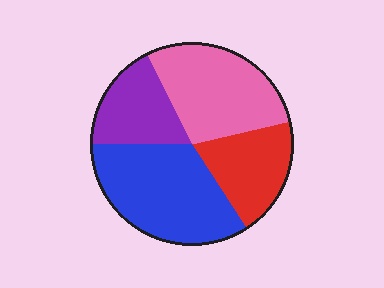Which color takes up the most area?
Blue, at roughly 35%.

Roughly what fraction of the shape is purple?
Purple covers 18% of the shape.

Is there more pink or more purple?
Pink.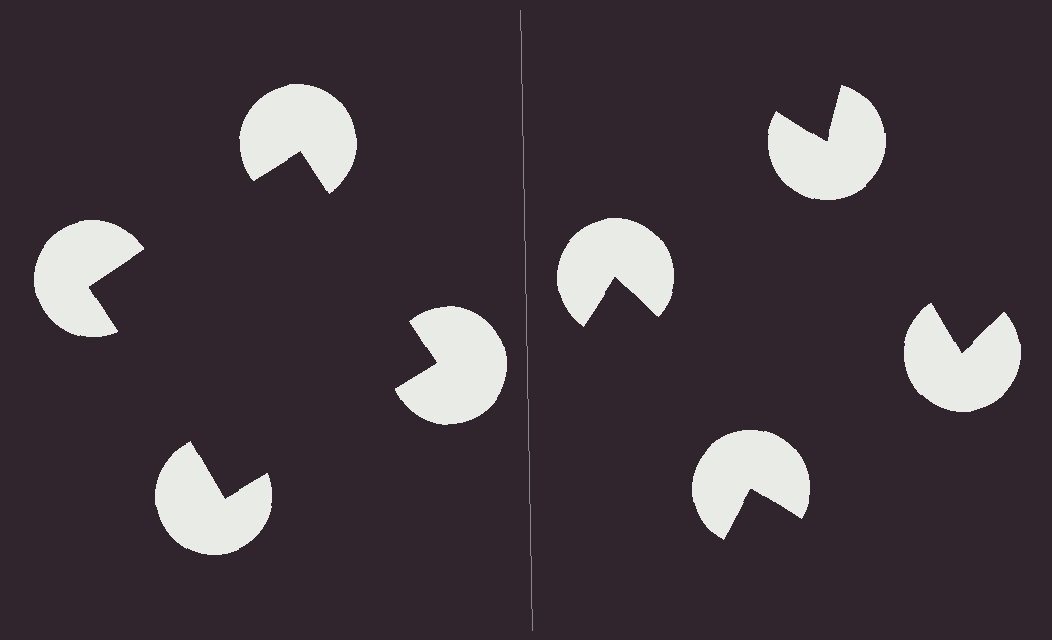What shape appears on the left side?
An illusory square.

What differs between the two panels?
The pac-man discs are positioned identically on both sides; only the wedge orientations differ. On the left they align to a square; on the right they are misaligned.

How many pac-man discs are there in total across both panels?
8 — 4 on each side.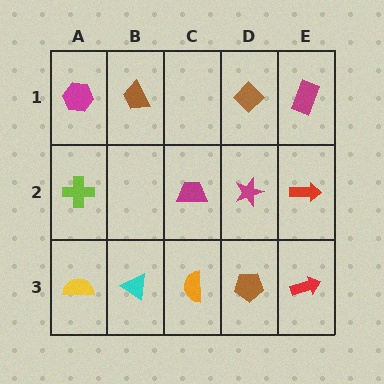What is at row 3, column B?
A cyan triangle.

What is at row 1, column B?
A brown trapezoid.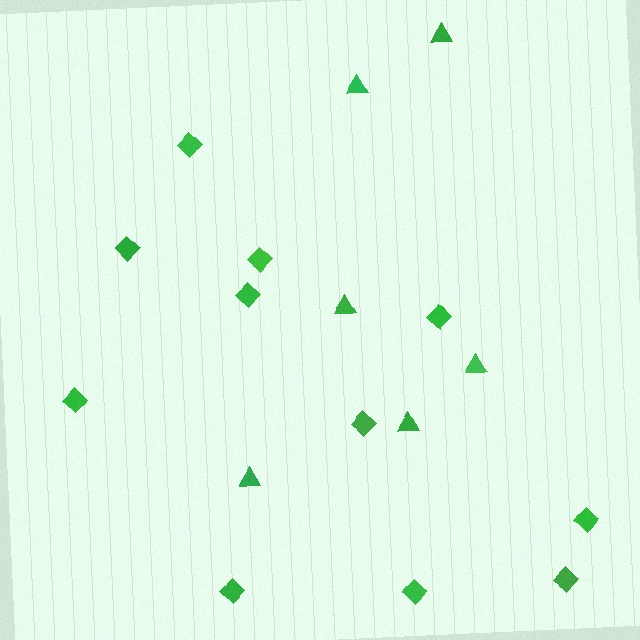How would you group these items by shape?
There are 2 groups: one group of triangles (6) and one group of diamonds (11).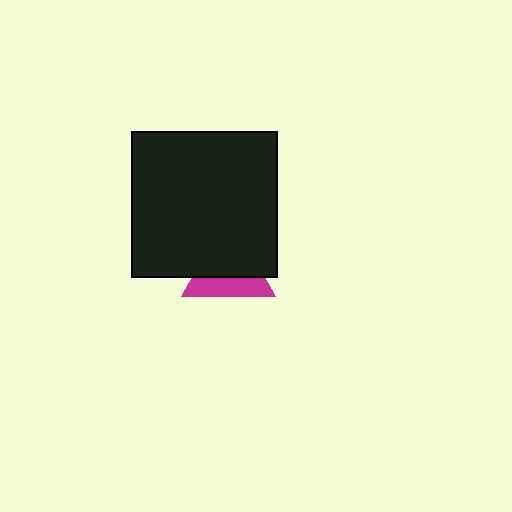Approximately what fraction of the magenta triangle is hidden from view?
Roughly 58% of the magenta triangle is hidden behind the black square.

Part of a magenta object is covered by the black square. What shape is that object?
It is a triangle.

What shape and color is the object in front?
The object in front is a black square.